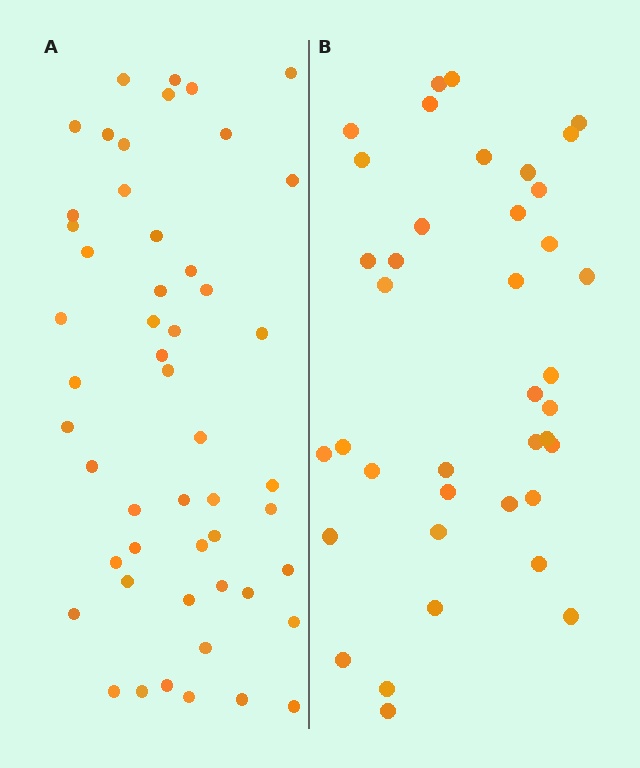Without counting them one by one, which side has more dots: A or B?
Region A (the left region) has more dots.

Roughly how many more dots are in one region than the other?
Region A has roughly 12 or so more dots than region B.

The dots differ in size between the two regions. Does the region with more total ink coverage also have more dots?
No. Region B has more total ink coverage because its dots are larger, but region A actually contains more individual dots. Total area can be misleading — the number of items is what matters here.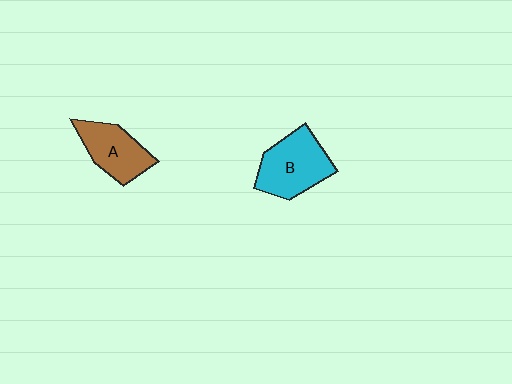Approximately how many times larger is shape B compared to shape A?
Approximately 1.3 times.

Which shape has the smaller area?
Shape A (brown).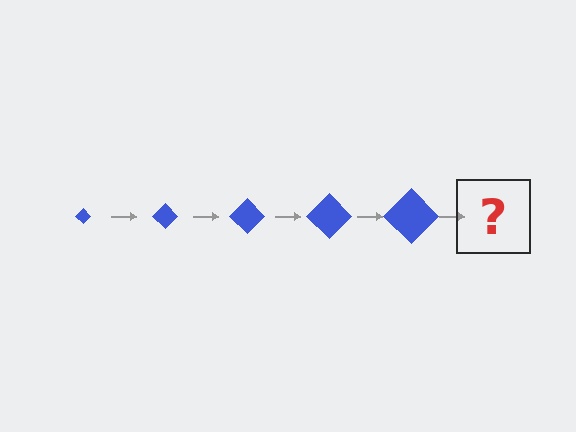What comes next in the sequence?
The next element should be a blue diamond, larger than the previous one.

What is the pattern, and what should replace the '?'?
The pattern is that the diamond gets progressively larger each step. The '?' should be a blue diamond, larger than the previous one.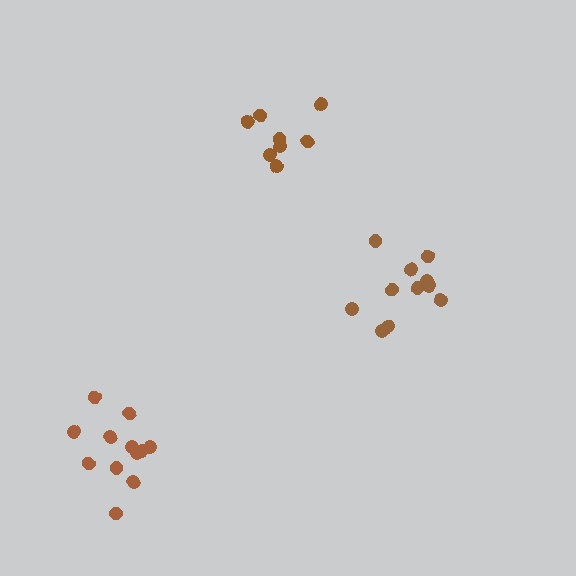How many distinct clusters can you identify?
There are 3 distinct clusters.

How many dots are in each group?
Group 1: 8 dots, Group 2: 12 dots, Group 3: 11 dots (31 total).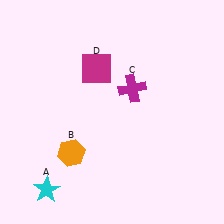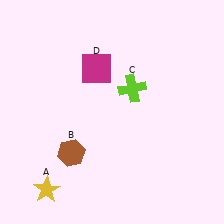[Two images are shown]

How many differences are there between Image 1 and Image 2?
There are 3 differences between the two images.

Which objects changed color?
A changed from cyan to yellow. B changed from orange to brown. C changed from magenta to lime.